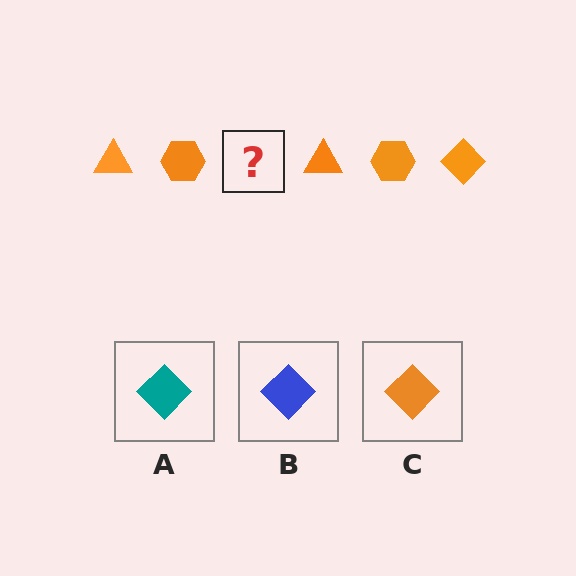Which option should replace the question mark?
Option C.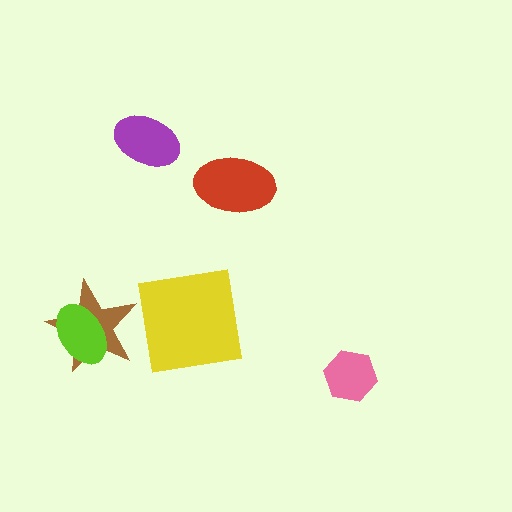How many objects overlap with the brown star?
1 object overlaps with the brown star.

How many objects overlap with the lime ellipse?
1 object overlaps with the lime ellipse.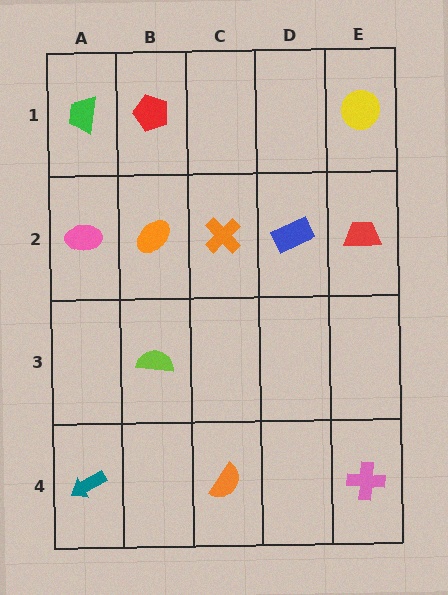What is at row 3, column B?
A lime semicircle.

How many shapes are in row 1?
3 shapes.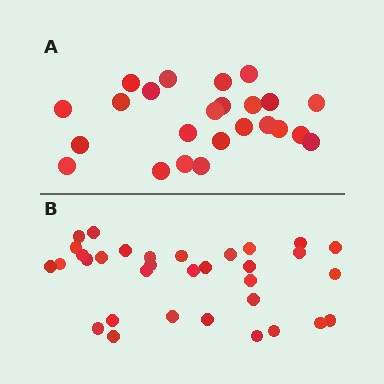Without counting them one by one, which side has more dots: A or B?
Region B (the bottom region) has more dots.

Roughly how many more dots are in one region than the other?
Region B has roughly 8 or so more dots than region A.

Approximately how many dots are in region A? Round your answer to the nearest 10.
About 20 dots. (The exact count is 24, which rounds to 20.)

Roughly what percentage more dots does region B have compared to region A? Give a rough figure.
About 40% more.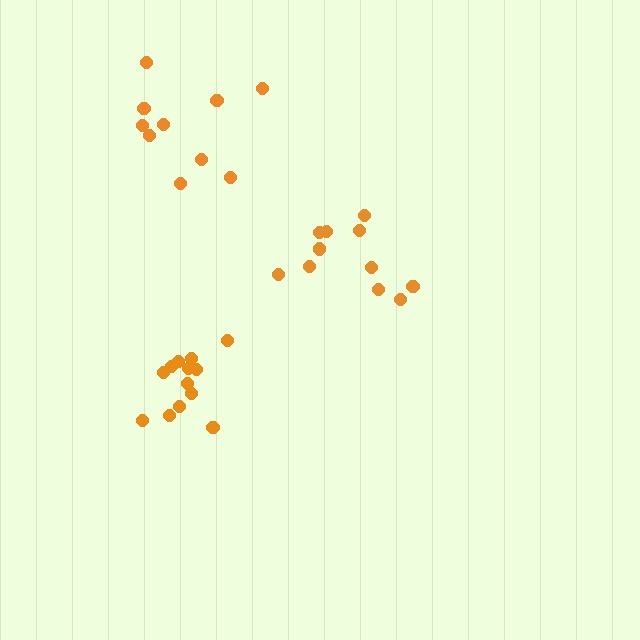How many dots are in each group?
Group 1: 11 dots, Group 2: 13 dots, Group 3: 10 dots (34 total).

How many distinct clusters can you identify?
There are 3 distinct clusters.